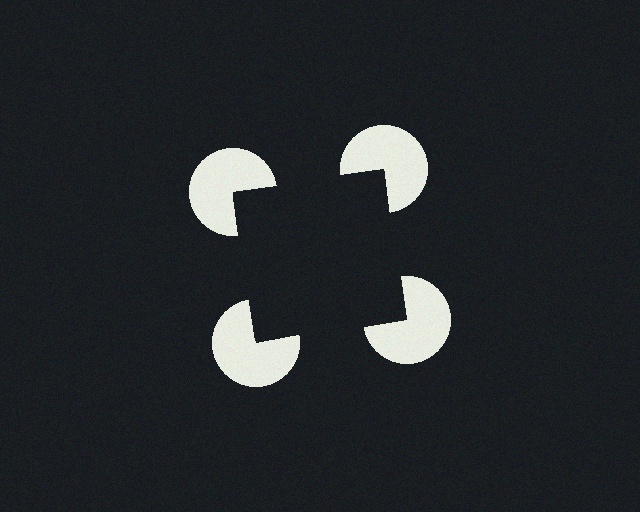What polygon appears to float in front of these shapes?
An illusory square — its edges are inferred from the aligned wedge cuts in the pac-man discs, not physically drawn.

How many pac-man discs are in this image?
There are 4 — one at each vertex of the illusory square.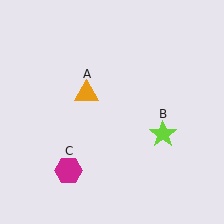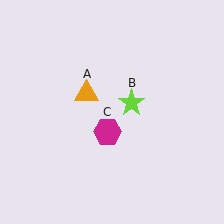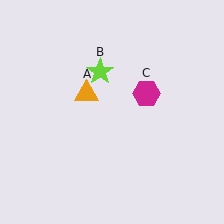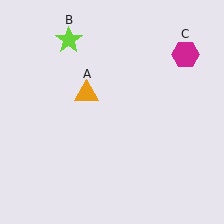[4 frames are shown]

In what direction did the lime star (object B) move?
The lime star (object B) moved up and to the left.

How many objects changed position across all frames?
2 objects changed position: lime star (object B), magenta hexagon (object C).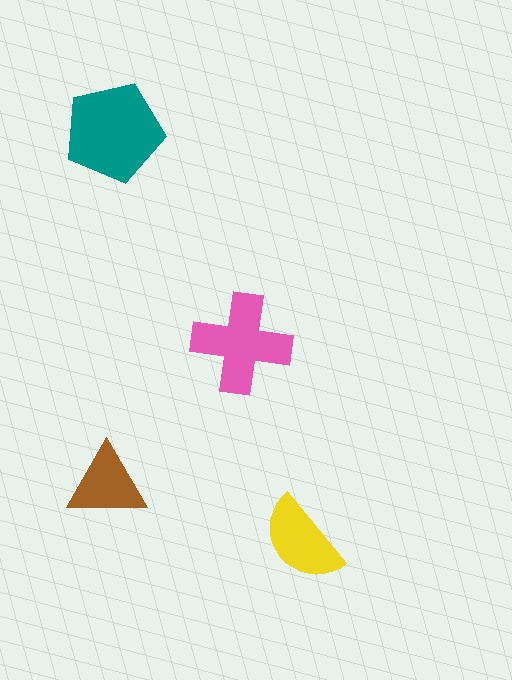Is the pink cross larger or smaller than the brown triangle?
Larger.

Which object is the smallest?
The brown triangle.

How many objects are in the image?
There are 4 objects in the image.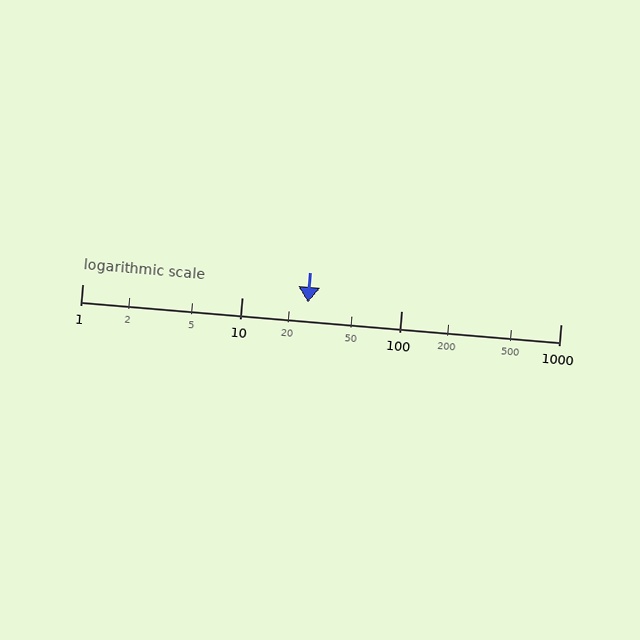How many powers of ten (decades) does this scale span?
The scale spans 3 decades, from 1 to 1000.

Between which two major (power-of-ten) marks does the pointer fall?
The pointer is between 10 and 100.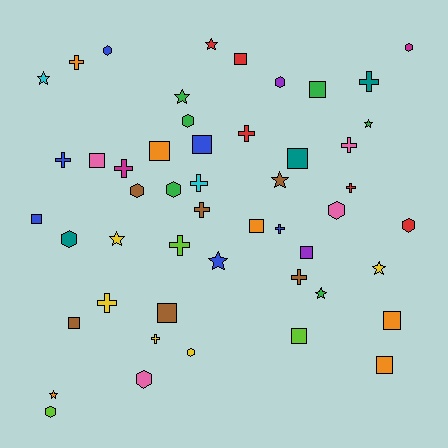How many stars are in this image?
There are 10 stars.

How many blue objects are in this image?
There are 6 blue objects.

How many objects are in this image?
There are 50 objects.